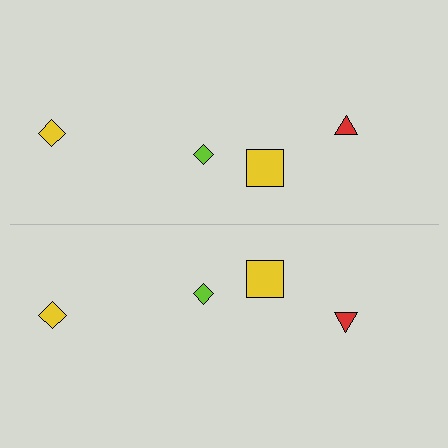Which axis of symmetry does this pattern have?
The pattern has a horizontal axis of symmetry running through the center of the image.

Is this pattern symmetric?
Yes, this pattern has bilateral (reflection) symmetry.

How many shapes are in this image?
There are 8 shapes in this image.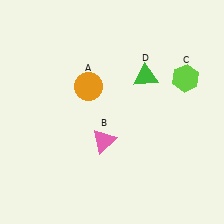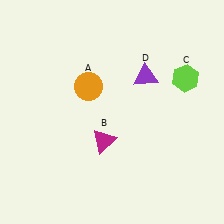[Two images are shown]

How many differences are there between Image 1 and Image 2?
There are 2 differences between the two images.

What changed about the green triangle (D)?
In Image 1, D is green. In Image 2, it changed to purple.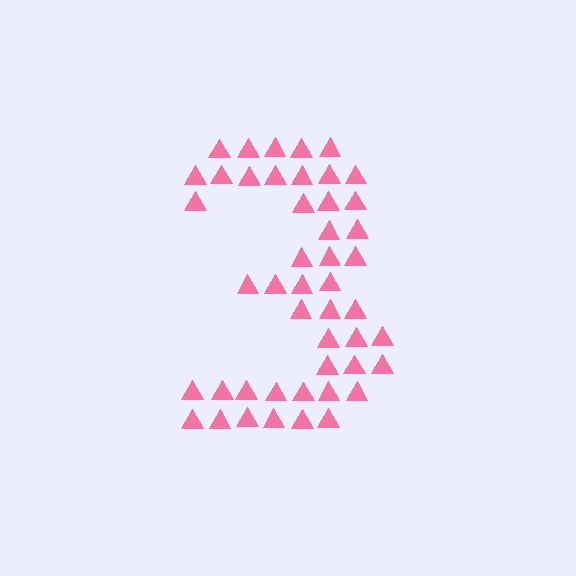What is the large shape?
The large shape is the digit 3.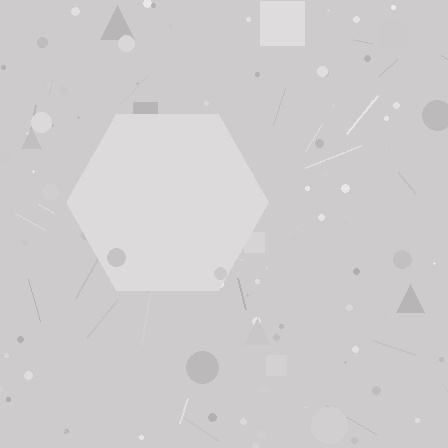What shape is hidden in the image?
A hexagon is hidden in the image.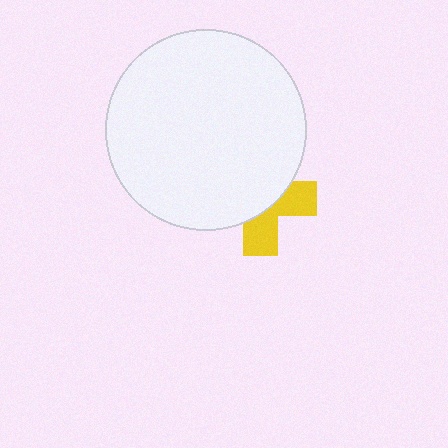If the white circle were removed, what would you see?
You would see the complete yellow cross.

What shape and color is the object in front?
The object in front is a white circle.